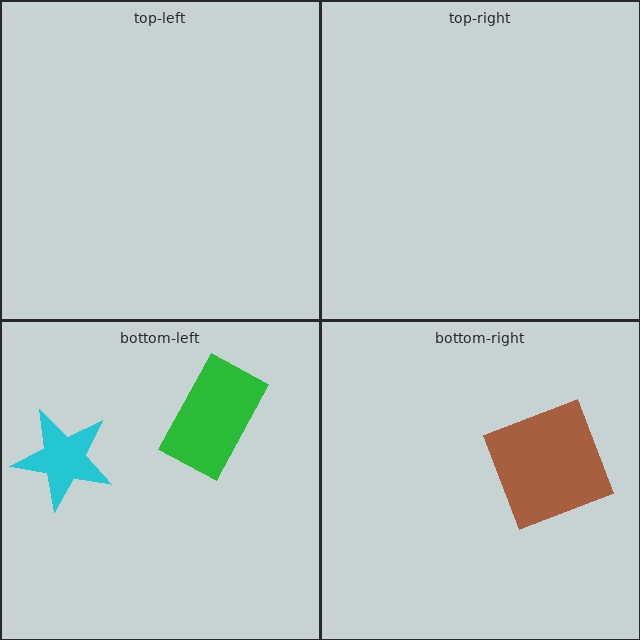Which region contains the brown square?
The bottom-right region.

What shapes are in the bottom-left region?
The green rectangle, the cyan star.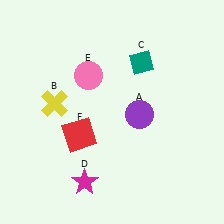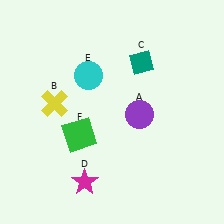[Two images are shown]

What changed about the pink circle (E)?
In Image 1, E is pink. In Image 2, it changed to cyan.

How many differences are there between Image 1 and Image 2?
There are 2 differences between the two images.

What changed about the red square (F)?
In Image 1, F is red. In Image 2, it changed to green.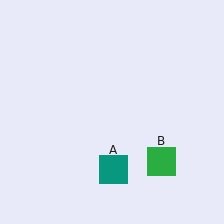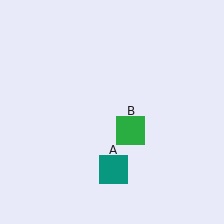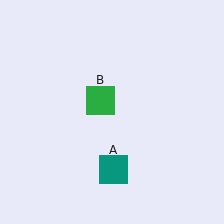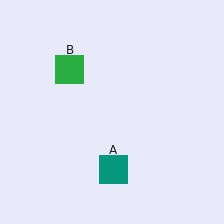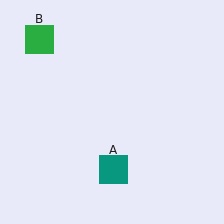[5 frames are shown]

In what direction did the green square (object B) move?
The green square (object B) moved up and to the left.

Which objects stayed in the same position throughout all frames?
Teal square (object A) remained stationary.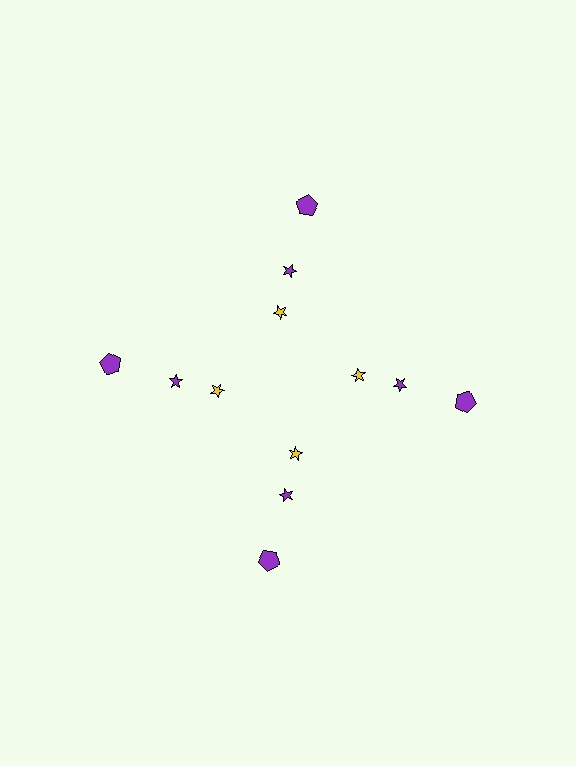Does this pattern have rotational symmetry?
Yes, this pattern has 4-fold rotational symmetry. It looks the same after rotating 90 degrees around the center.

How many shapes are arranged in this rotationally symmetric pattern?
There are 12 shapes, arranged in 4 groups of 3.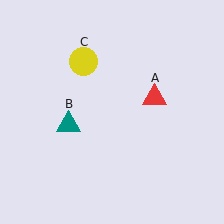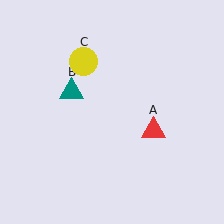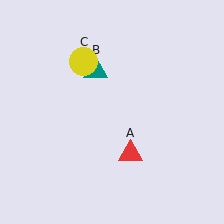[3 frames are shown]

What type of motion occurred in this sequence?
The red triangle (object A), teal triangle (object B) rotated clockwise around the center of the scene.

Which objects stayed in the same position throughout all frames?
Yellow circle (object C) remained stationary.